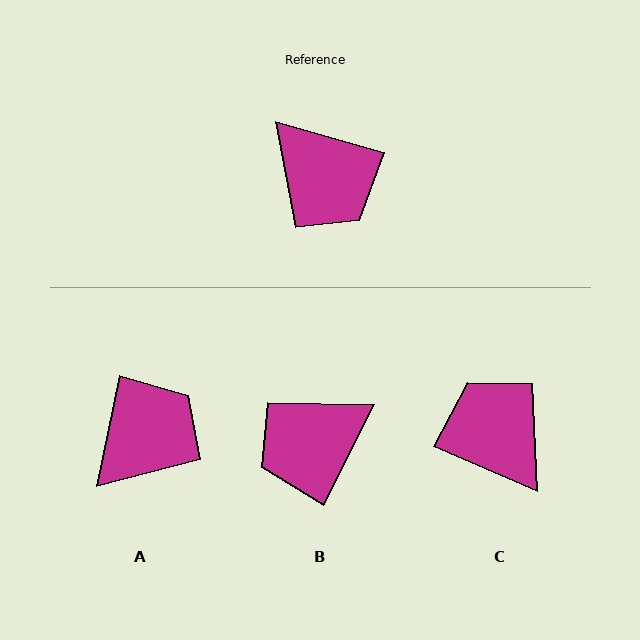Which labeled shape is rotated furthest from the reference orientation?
C, about 172 degrees away.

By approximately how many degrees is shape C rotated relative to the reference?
Approximately 172 degrees counter-clockwise.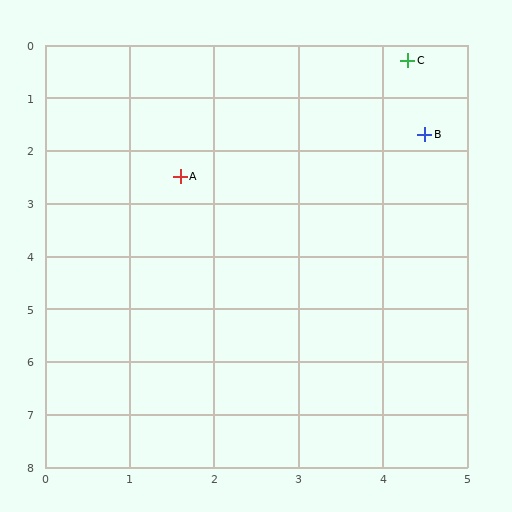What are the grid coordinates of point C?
Point C is at approximately (4.3, 0.3).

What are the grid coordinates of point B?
Point B is at approximately (4.5, 1.7).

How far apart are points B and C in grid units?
Points B and C are about 1.4 grid units apart.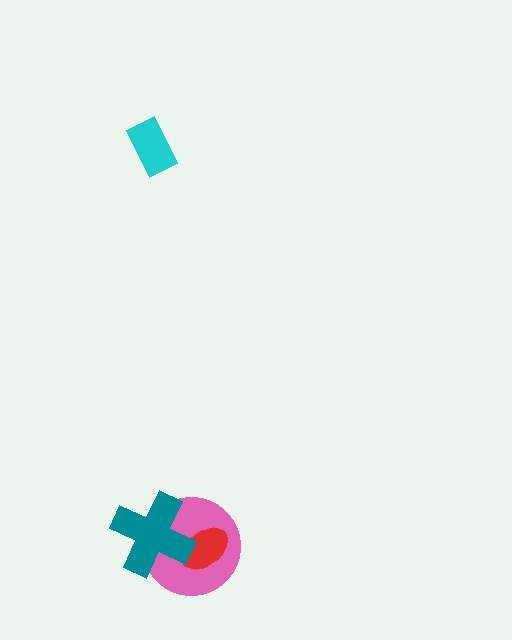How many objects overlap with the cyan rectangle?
0 objects overlap with the cyan rectangle.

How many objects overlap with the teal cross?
2 objects overlap with the teal cross.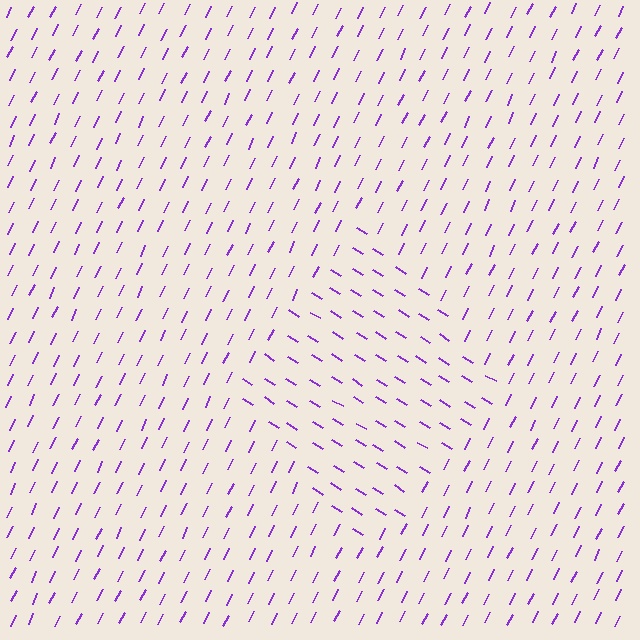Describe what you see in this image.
The image is filled with small purple line segments. A diamond region in the image has lines oriented differently from the surrounding lines, creating a visible texture boundary.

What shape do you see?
I see a diamond.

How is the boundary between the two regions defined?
The boundary is defined purely by a change in line orientation (approximately 84 degrees difference). All lines are the same color and thickness.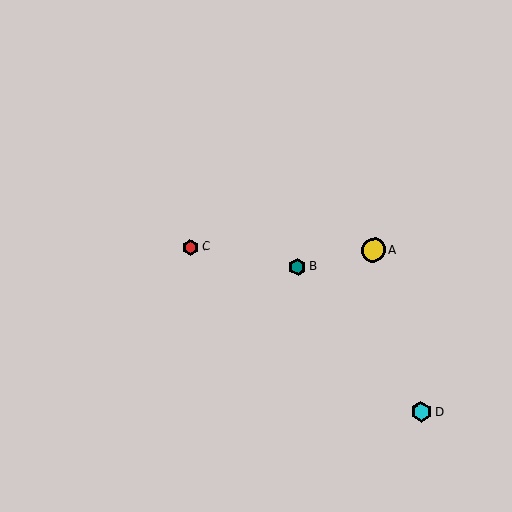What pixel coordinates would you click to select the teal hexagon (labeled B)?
Click at (297, 267) to select the teal hexagon B.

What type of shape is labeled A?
Shape A is a yellow circle.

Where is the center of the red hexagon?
The center of the red hexagon is at (190, 247).